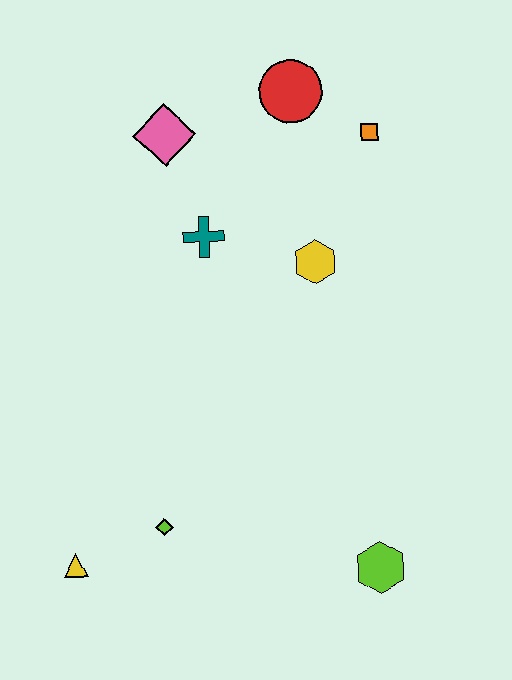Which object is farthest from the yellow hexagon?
The yellow triangle is farthest from the yellow hexagon.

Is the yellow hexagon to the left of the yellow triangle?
No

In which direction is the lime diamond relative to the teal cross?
The lime diamond is below the teal cross.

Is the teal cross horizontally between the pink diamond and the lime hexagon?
Yes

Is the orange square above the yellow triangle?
Yes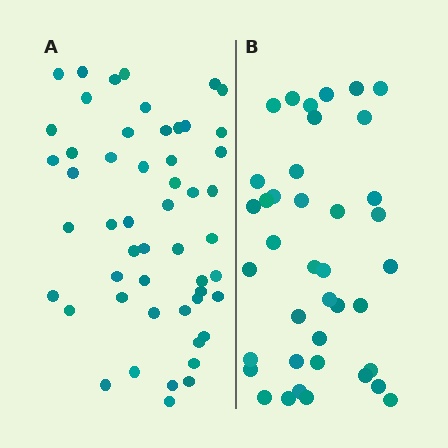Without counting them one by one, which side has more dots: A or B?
Region A (the left region) has more dots.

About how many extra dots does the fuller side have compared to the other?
Region A has approximately 15 more dots than region B.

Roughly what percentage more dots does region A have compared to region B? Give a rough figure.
About 35% more.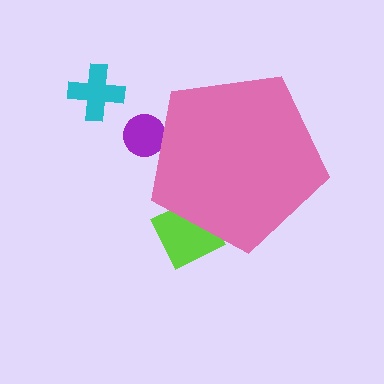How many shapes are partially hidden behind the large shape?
2 shapes are partially hidden.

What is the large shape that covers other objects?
A pink pentagon.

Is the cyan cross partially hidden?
No, the cyan cross is fully visible.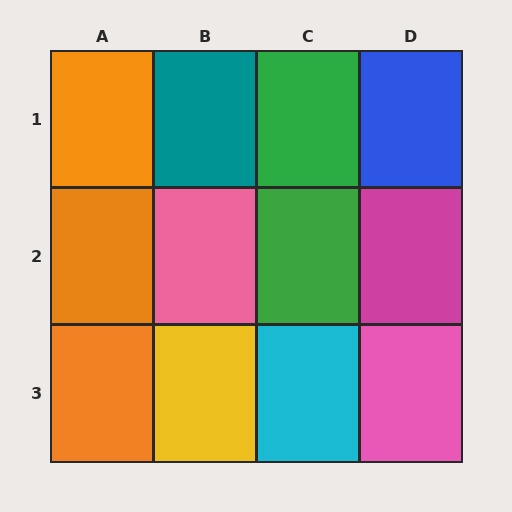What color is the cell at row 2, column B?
Pink.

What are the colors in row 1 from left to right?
Orange, teal, green, blue.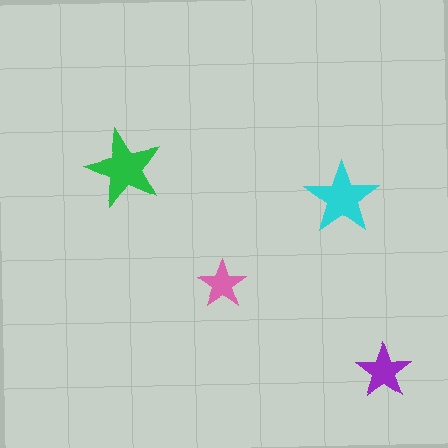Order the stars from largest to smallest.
the green one, the cyan one, the purple one, the pink one.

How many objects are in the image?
There are 4 objects in the image.